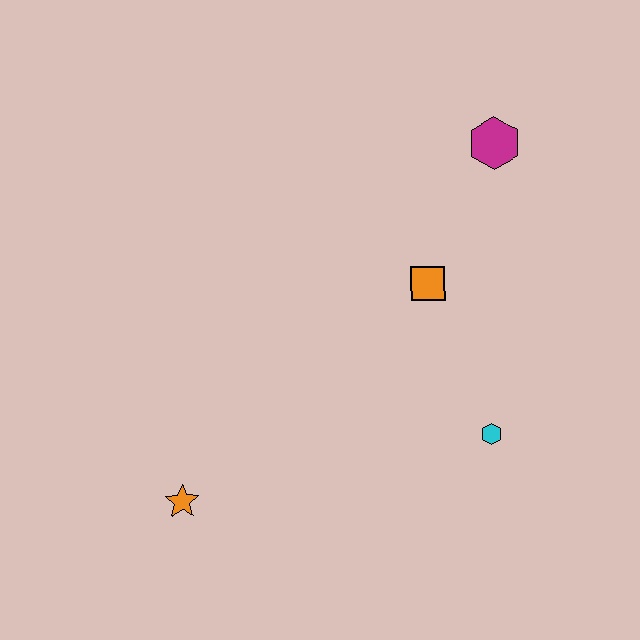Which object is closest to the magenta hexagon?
The orange square is closest to the magenta hexagon.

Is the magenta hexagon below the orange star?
No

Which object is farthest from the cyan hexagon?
The orange star is farthest from the cyan hexagon.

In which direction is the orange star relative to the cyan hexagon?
The orange star is to the left of the cyan hexagon.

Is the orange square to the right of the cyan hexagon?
No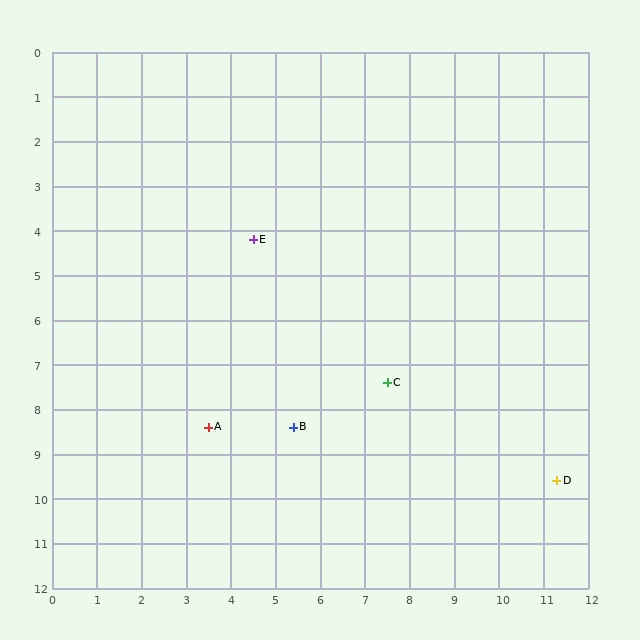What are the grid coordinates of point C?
Point C is at approximately (7.5, 7.4).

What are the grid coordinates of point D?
Point D is at approximately (11.3, 9.6).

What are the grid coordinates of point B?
Point B is at approximately (5.4, 8.4).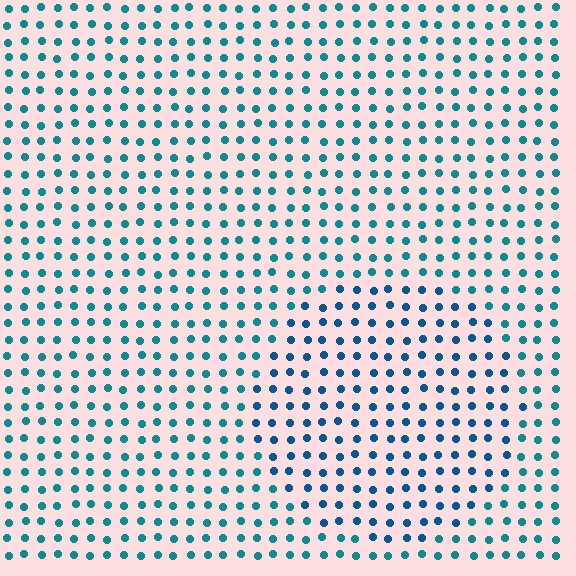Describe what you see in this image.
The image is filled with small teal elements in a uniform arrangement. A circle-shaped region is visible where the elements are tinted to a slightly different hue, forming a subtle color boundary.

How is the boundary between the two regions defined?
The boundary is defined purely by a slight shift in hue (about 24 degrees). Spacing, size, and orientation are identical on both sides.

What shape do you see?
I see a circle.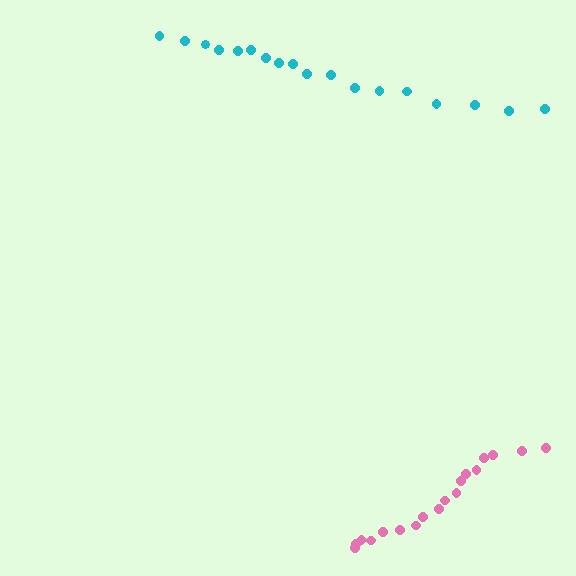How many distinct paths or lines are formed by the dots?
There are 2 distinct paths.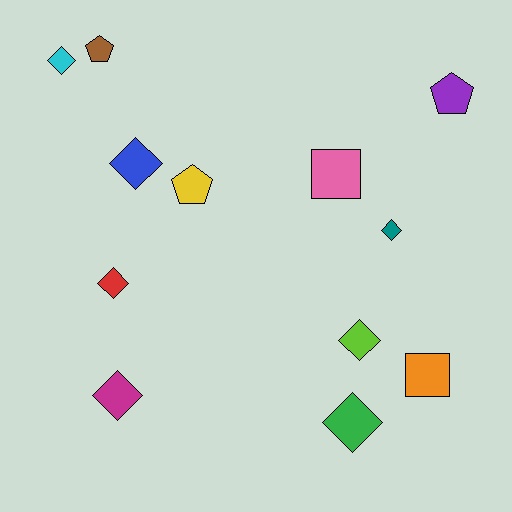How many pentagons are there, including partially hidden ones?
There are 3 pentagons.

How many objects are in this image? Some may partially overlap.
There are 12 objects.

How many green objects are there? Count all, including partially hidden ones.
There is 1 green object.